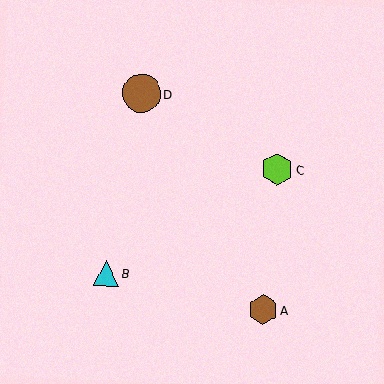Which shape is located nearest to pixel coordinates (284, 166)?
The lime hexagon (labeled C) at (277, 169) is nearest to that location.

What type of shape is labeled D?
Shape D is a brown circle.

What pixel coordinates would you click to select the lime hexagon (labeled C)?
Click at (277, 169) to select the lime hexagon C.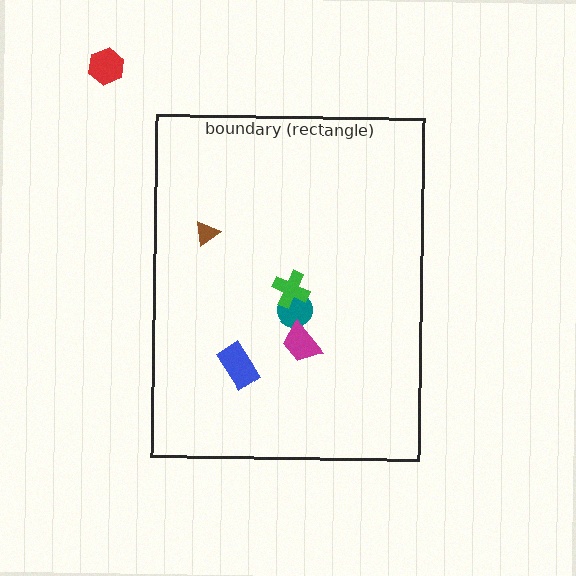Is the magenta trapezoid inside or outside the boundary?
Inside.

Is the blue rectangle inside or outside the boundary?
Inside.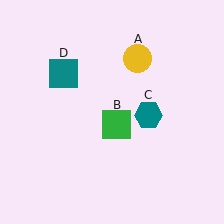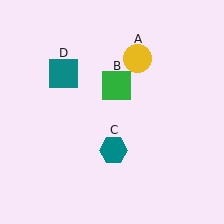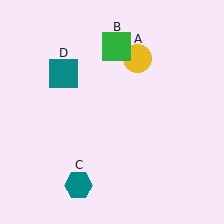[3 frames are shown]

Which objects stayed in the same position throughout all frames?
Yellow circle (object A) and teal square (object D) remained stationary.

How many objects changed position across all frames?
2 objects changed position: green square (object B), teal hexagon (object C).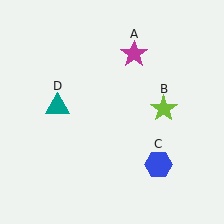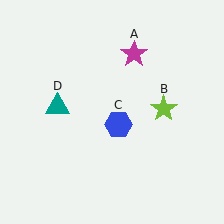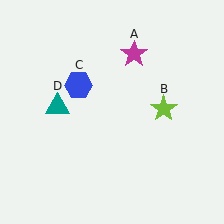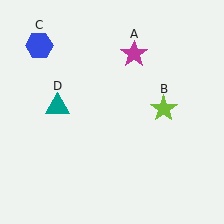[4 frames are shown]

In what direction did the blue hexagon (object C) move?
The blue hexagon (object C) moved up and to the left.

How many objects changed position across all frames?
1 object changed position: blue hexagon (object C).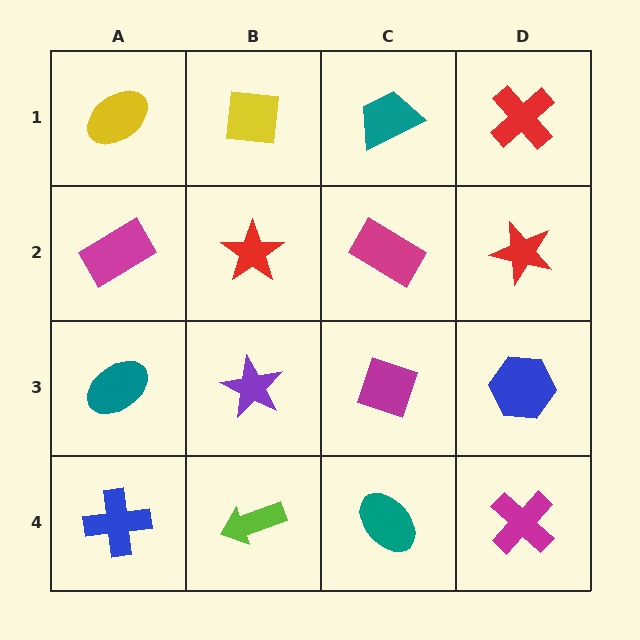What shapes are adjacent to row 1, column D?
A red star (row 2, column D), a teal trapezoid (row 1, column C).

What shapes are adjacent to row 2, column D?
A red cross (row 1, column D), a blue hexagon (row 3, column D), a magenta rectangle (row 2, column C).